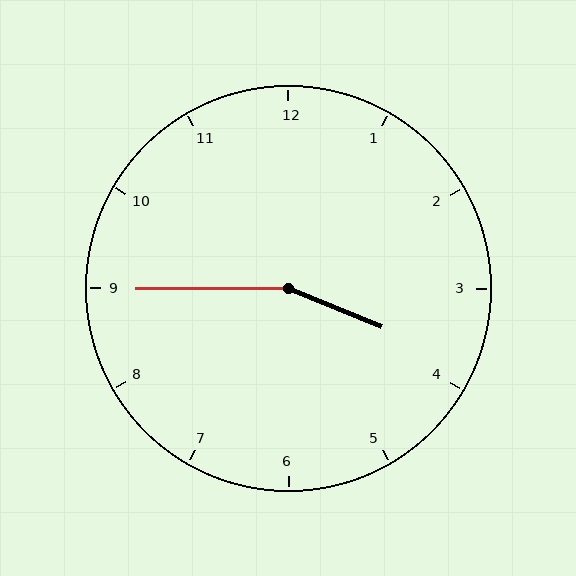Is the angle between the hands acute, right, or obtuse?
It is obtuse.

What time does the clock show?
3:45.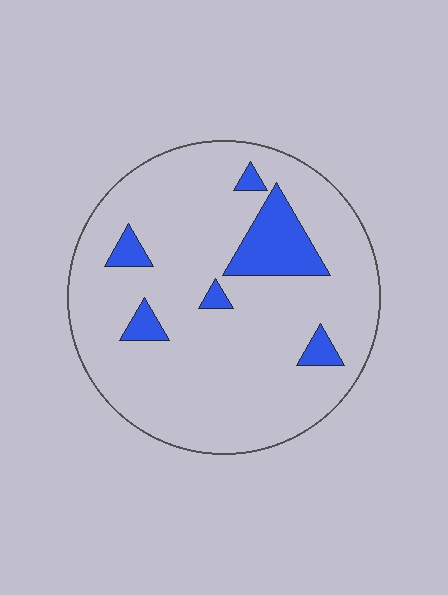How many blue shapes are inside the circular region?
6.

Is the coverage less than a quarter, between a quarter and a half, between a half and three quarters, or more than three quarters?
Less than a quarter.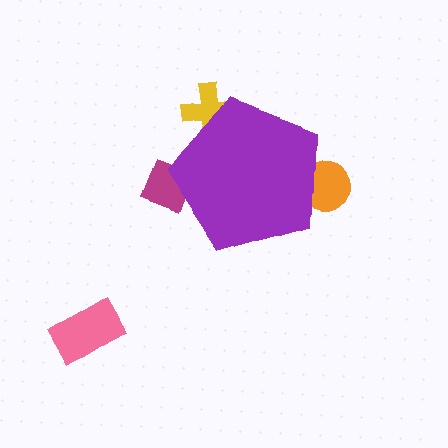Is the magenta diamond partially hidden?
Yes, the magenta diamond is partially hidden behind the purple pentagon.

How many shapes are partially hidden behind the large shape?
3 shapes are partially hidden.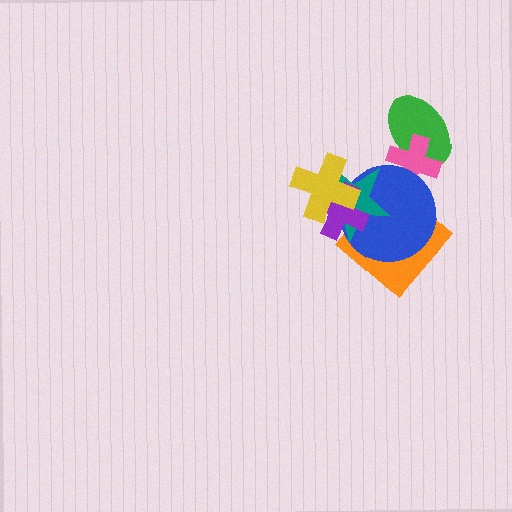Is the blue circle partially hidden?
Yes, it is partially covered by another shape.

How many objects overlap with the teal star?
4 objects overlap with the teal star.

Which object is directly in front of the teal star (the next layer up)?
The purple cross is directly in front of the teal star.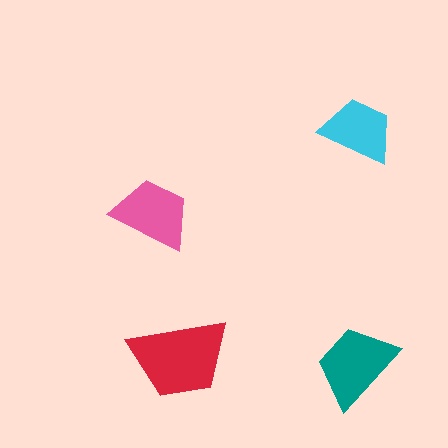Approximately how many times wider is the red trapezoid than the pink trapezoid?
About 1.5 times wider.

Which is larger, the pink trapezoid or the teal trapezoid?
The teal one.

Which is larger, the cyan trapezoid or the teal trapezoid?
The teal one.